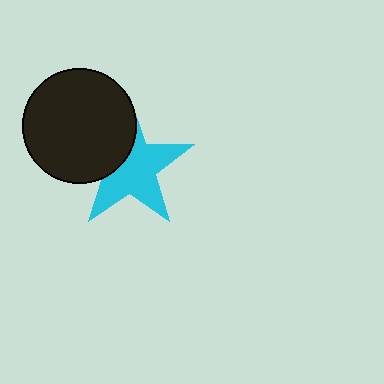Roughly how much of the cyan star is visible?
Most of it is visible (roughly 65%).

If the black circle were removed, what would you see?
You would see the complete cyan star.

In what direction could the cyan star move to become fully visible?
The cyan star could move toward the lower-right. That would shift it out from behind the black circle entirely.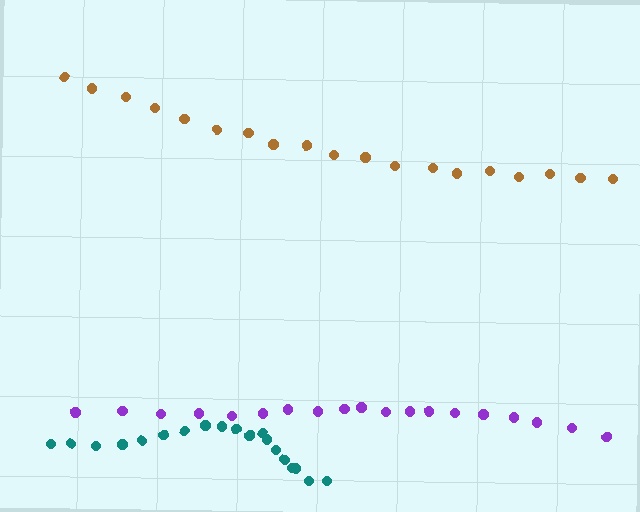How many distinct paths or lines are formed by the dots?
There are 3 distinct paths.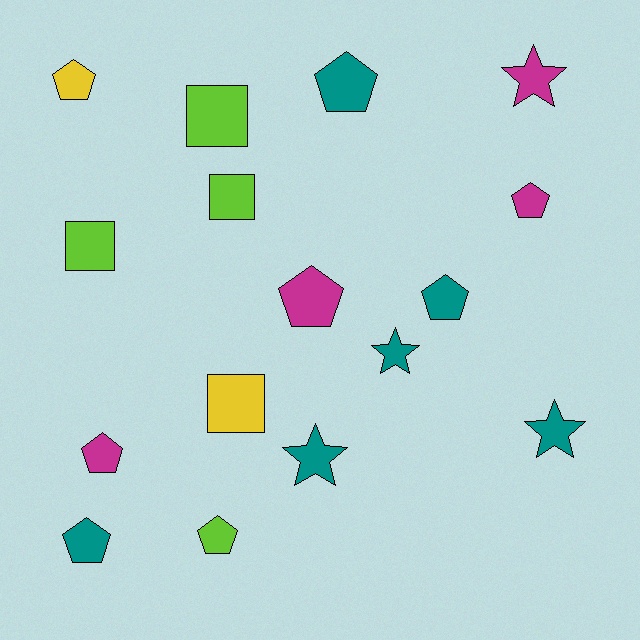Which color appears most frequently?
Teal, with 6 objects.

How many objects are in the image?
There are 16 objects.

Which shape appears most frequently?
Pentagon, with 8 objects.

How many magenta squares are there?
There are no magenta squares.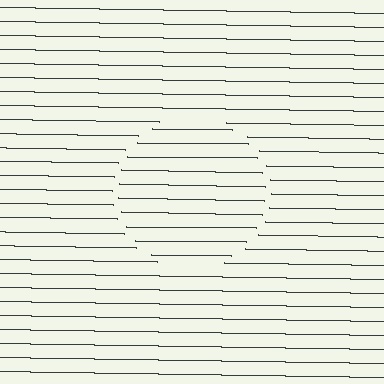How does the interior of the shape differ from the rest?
The interior of the shape contains the same grating, shifted by half a period — the contour is defined by the phase discontinuity where line-ends from the inner and outer gratings abut.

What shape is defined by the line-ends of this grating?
An illusory circle. The interior of the shape contains the same grating, shifted by half a period — the contour is defined by the phase discontinuity where line-ends from the inner and outer gratings abut.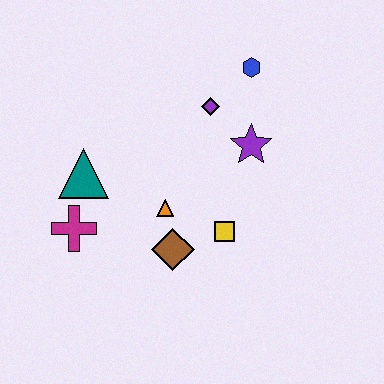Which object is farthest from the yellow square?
The blue hexagon is farthest from the yellow square.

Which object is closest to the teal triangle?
The magenta cross is closest to the teal triangle.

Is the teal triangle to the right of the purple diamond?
No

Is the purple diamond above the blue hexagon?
No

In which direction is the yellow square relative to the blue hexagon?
The yellow square is below the blue hexagon.